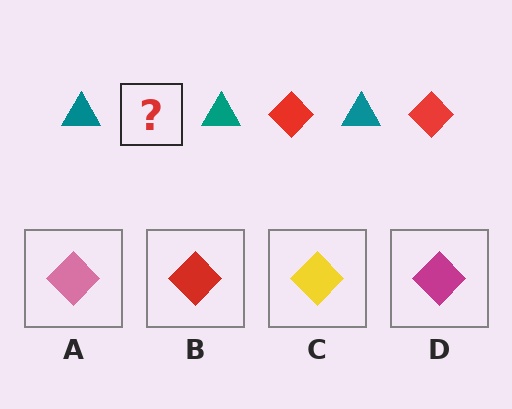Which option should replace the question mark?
Option B.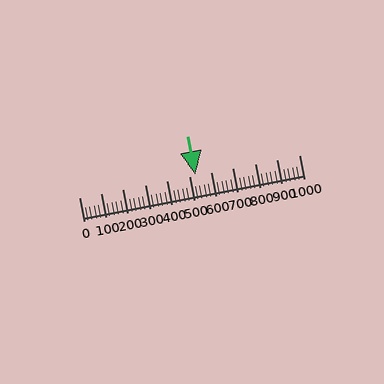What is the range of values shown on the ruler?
The ruler shows values from 0 to 1000.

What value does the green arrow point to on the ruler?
The green arrow points to approximately 528.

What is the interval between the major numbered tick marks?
The major tick marks are spaced 100 units apart.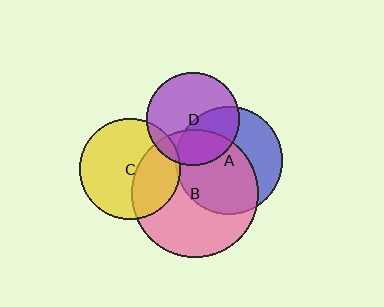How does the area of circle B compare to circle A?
Approximately 1.4 times.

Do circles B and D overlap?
Yes.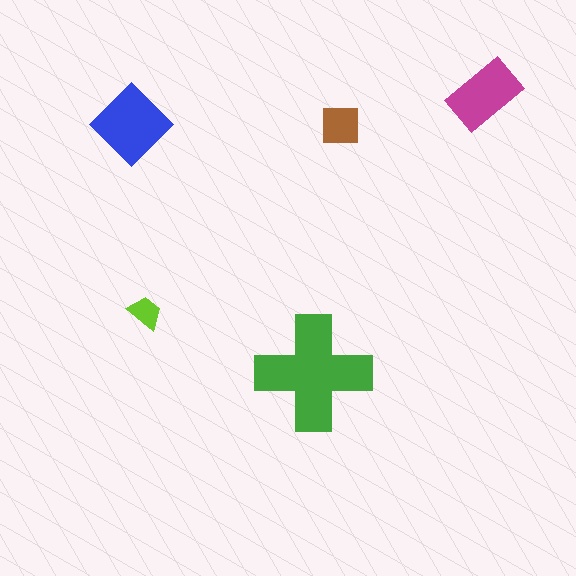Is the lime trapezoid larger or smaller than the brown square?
Smaller.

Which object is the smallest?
The lime trapezoid.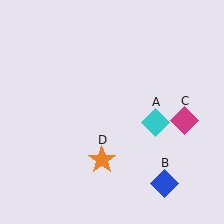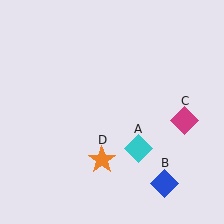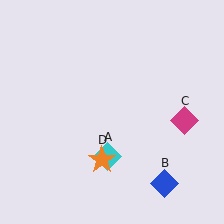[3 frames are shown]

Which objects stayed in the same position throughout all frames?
Blue diamond (object B) and magenta diamond (object C) and orange star (object D) remained stationary.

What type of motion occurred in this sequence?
The cyan diamond (object A) rotated clockwise around the center of the scene.